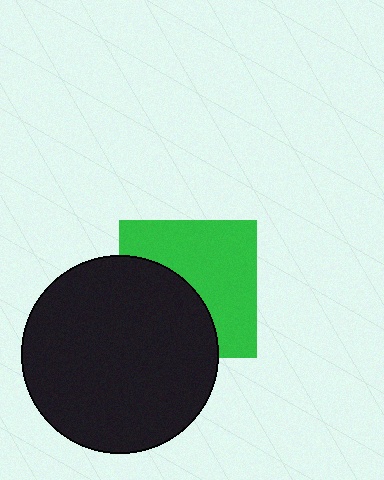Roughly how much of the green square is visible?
About half of it is visible (roughly 58%).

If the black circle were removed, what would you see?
You would see the complete green square.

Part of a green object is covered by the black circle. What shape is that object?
It is a square.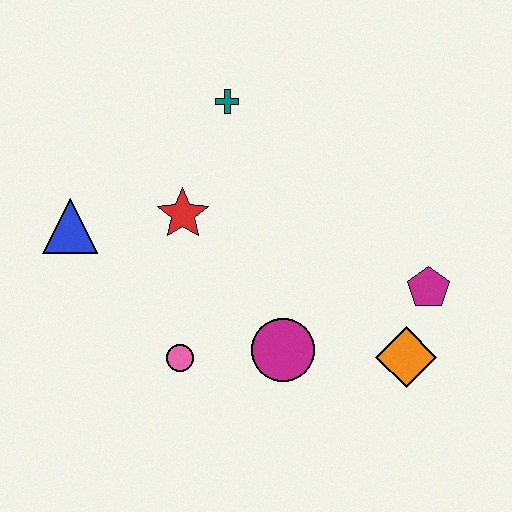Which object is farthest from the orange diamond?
The blue triangle is farthest from the orange diamond.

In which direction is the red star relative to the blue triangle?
The red star is to the right of the blue triangle.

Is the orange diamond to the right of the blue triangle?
Yes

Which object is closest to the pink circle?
The magenta circle is closest to the pink circle.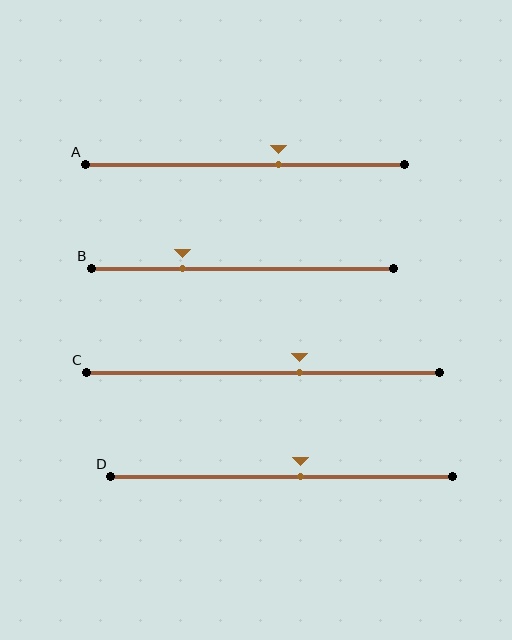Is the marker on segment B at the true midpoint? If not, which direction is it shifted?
No, the marker on segment B is shifted to the left by about 20% of the segment length.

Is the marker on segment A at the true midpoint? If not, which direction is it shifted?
No, the marker on segment A is shifted to the right by about 11% of the segment length.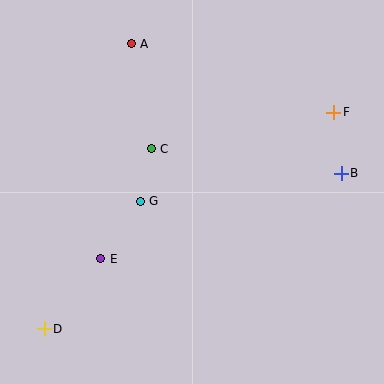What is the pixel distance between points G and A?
The distance between G and A is 158 pixels.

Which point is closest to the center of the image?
Point G at (140, 201) is closest to the center.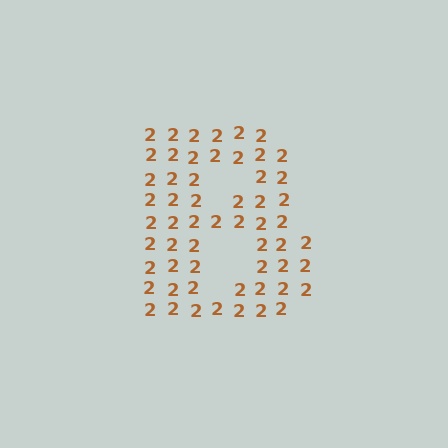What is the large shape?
The large shape is the letter B.